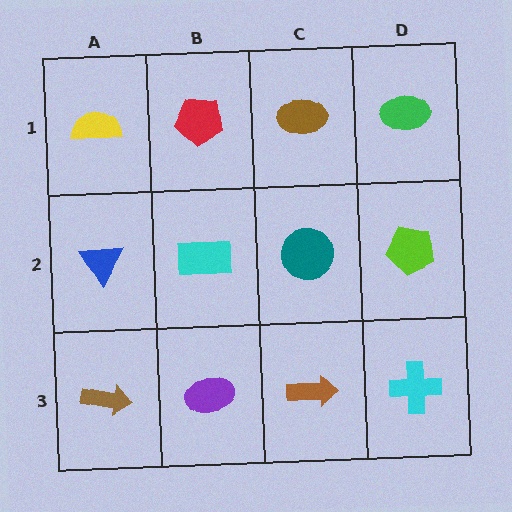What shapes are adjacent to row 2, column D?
A green ellipse (row 1, column D), a cyan cross (row 3, column D), a teal circle (row 2, column C).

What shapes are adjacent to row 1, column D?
A lime pentagon (row 2, column D), a brown ellipse (row 1, column C).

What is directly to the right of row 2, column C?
A lime pentagon.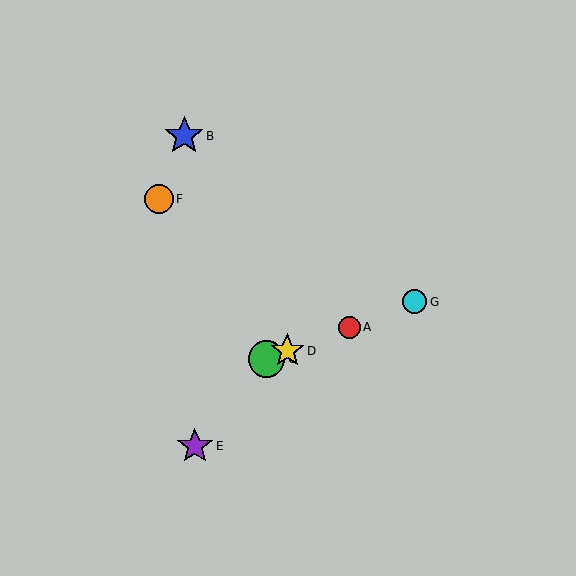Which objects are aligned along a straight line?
Objects A, C, D, G are aligned along a straight line.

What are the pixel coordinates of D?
Object D is at (287, 351).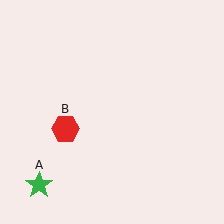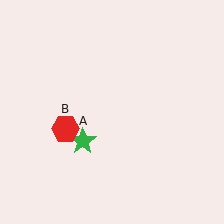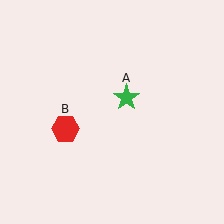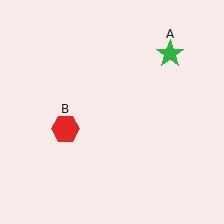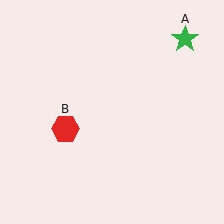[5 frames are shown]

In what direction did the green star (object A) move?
The green star (object A) moved up and to the right.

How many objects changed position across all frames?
1 object changed position: green star (object A).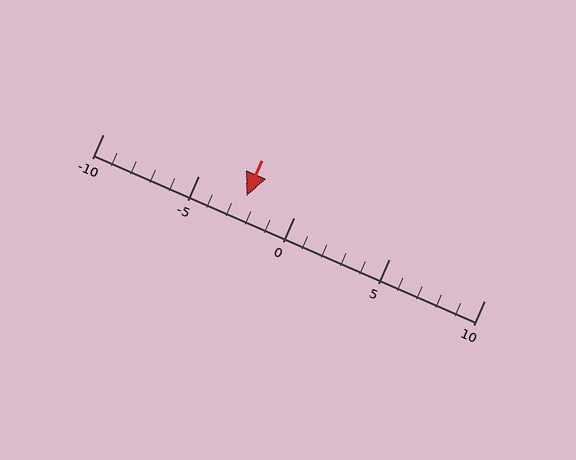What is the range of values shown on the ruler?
The ruler shows values from -10 to 10.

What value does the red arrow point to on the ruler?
The red arrow points to approximately -2.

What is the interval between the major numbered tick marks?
The major tick marks are spaced 5 units apart.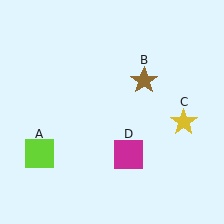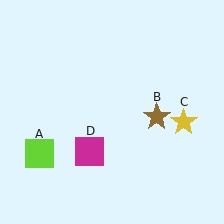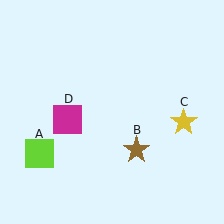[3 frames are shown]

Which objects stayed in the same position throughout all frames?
Lime square (object A) and yellow star (object C) remained stationary.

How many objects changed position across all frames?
2 objects changed position: brown star (object B), magenta square (object D).